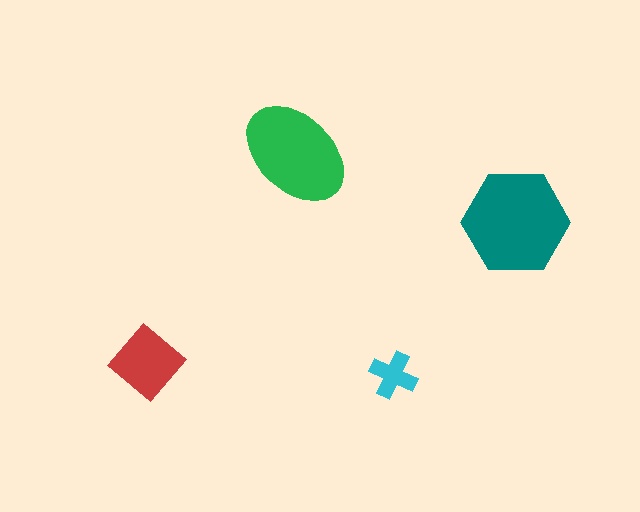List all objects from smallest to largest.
The cyan cross, the red diamond, the green ellipse, the teal hexagon.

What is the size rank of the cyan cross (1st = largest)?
4th.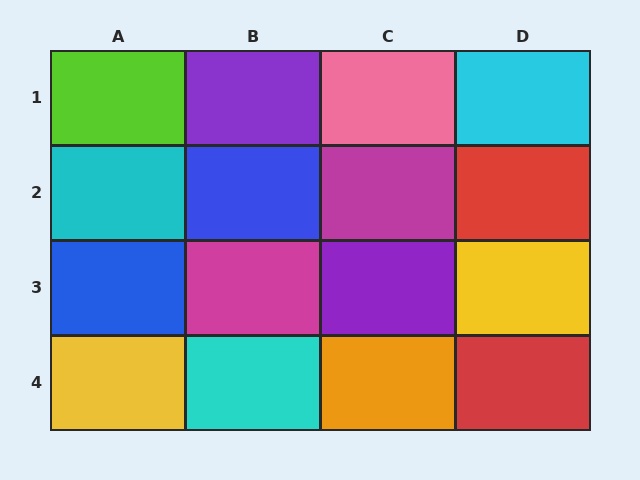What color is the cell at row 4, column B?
Cyan.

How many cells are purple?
2 cells are purple.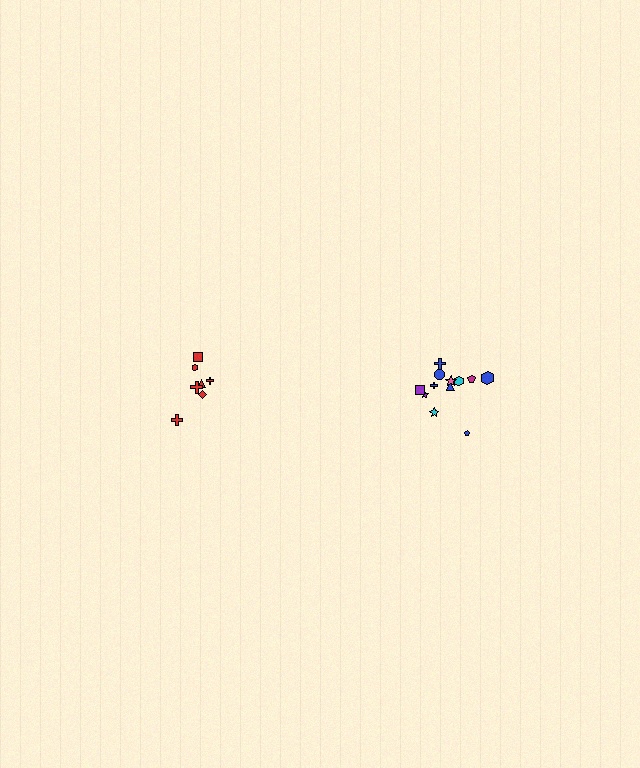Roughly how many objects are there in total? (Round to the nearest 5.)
Roughly 20 objects in total.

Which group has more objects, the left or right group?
The right group.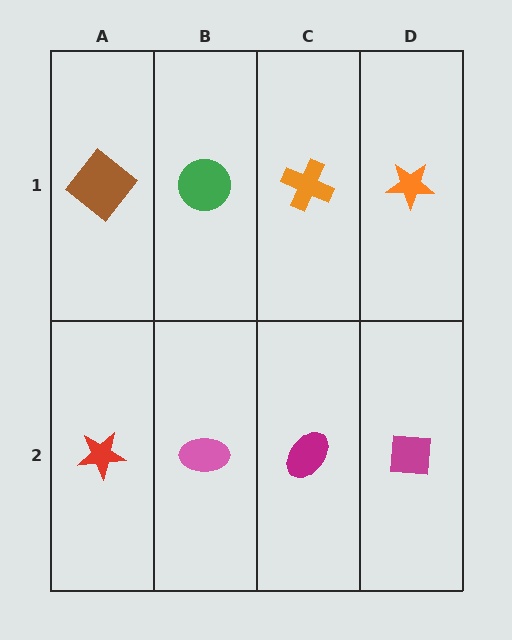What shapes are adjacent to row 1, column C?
A magenta ellipse (row 2, column C), a green circle (row 1, column B), an orange star (row 1, column D).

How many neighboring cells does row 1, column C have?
3.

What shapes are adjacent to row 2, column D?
An orange star (row 1, column D), a magenta ellipse (row 2, column C).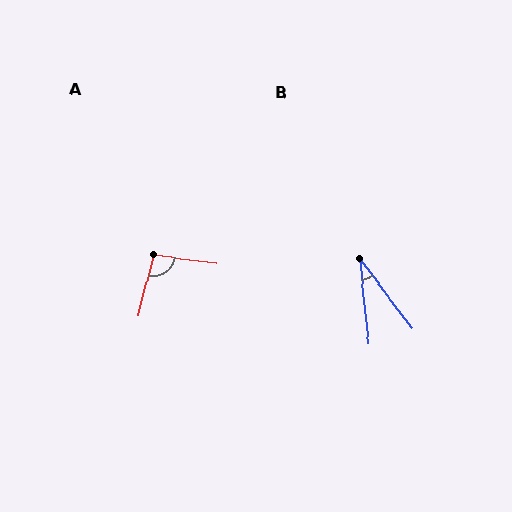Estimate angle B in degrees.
Approximately 31 degrees.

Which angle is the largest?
A, at approximately 97 degrees.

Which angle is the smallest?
B, at approximately 31 degrees.